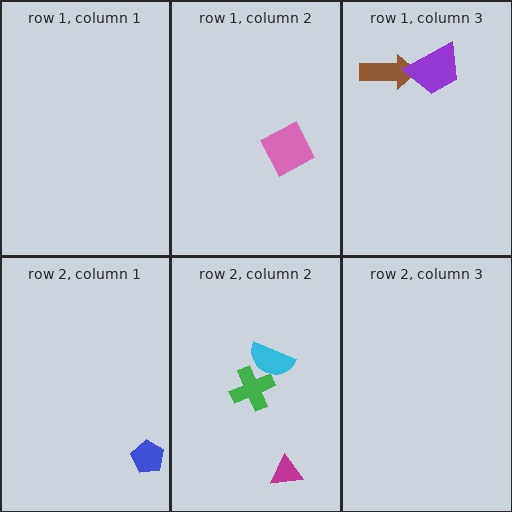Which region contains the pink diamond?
The row 1, column 2 region.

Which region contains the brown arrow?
The row 1, column 3 region.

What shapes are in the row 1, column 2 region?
The pink diamond.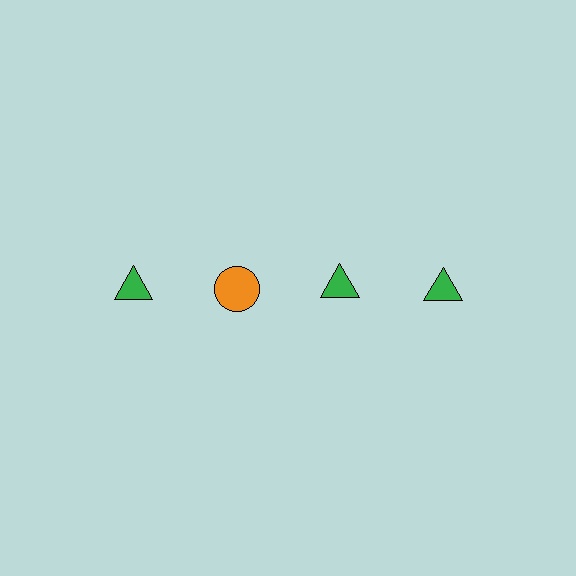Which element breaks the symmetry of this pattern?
The orange circle in the top row, second from left column breaks the symmetry. All other shapes are green triangles.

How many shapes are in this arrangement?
There are 4 shapes arranged in a grid pattern.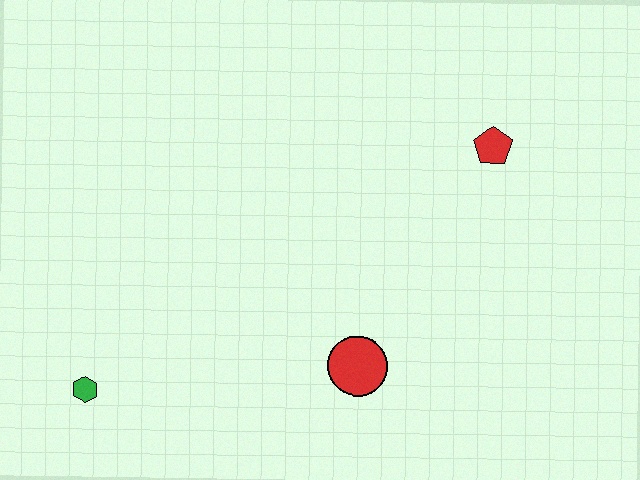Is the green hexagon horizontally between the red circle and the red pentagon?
No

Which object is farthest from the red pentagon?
The green hexagon is farthest from the red pentagon.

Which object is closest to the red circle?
The red pentagon is closest to the red circle.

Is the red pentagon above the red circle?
Yes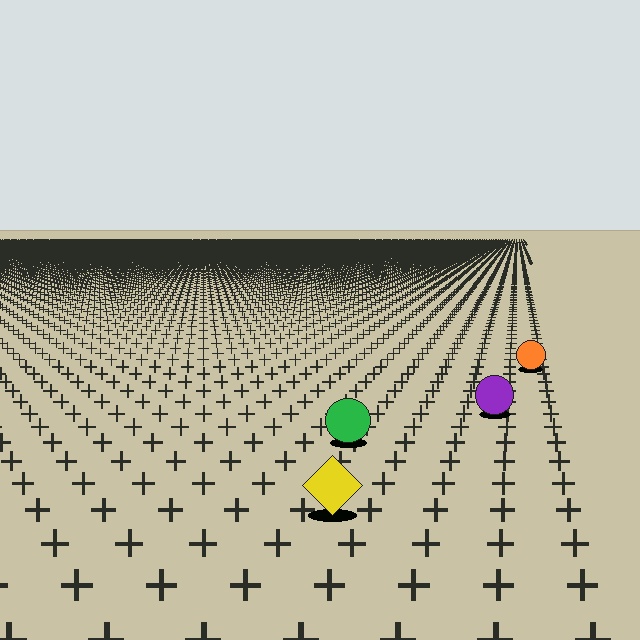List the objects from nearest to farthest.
From nearest to farthest: the yellow diamond, the green circle, the purple circle, the orange circle.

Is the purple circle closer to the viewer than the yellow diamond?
No. The yellow diamond is closer — you can tell from the texture gradient: the ground texture is coarser near it.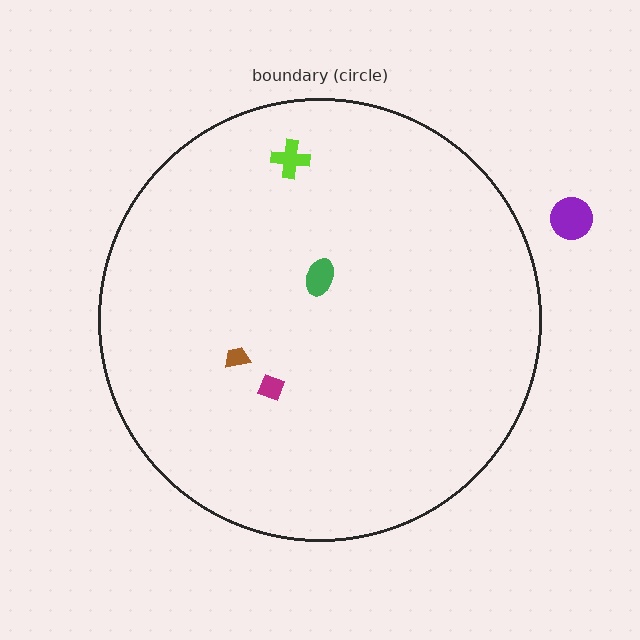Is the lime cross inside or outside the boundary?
Inside.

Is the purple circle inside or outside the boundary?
Outside.